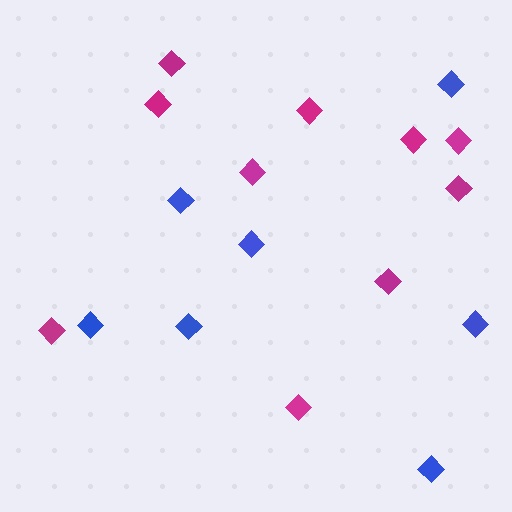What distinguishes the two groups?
There are 2 groups: one group of magenta diamonds (10) and one group of blue diamonds (7).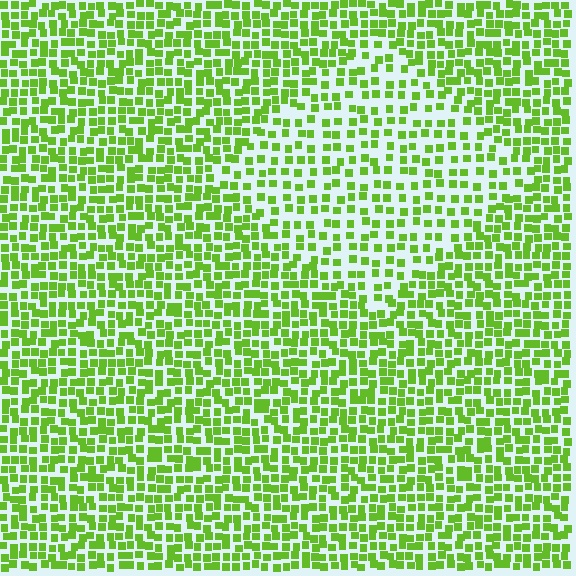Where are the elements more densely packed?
The elements are more densely packed outside the diamond boundary.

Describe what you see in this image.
The image contains small lime elements arranged at two different densities. A diamond-shaped region is visible where the elements are less densely packed than the surrounding area.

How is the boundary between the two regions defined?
The boundary is defined by a change in element density (approximately 1.7x ratio). All elements are the same color, size, and shape.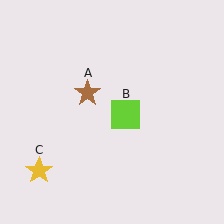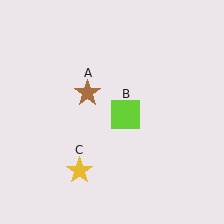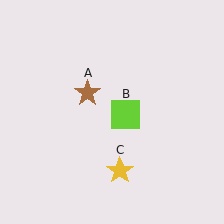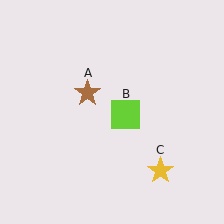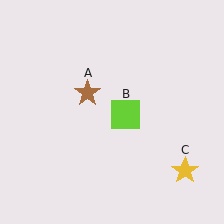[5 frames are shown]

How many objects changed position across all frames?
1 object changed position: yellow star (object C).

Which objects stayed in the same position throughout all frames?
Brown star (object A) and lime square (object B) remained stationary.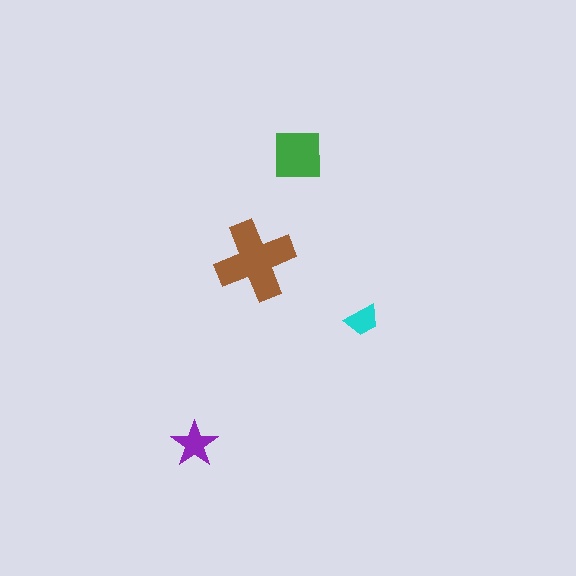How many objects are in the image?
There are 4 objects in the image.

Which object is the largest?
The brown cross.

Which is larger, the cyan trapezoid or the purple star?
The purple star.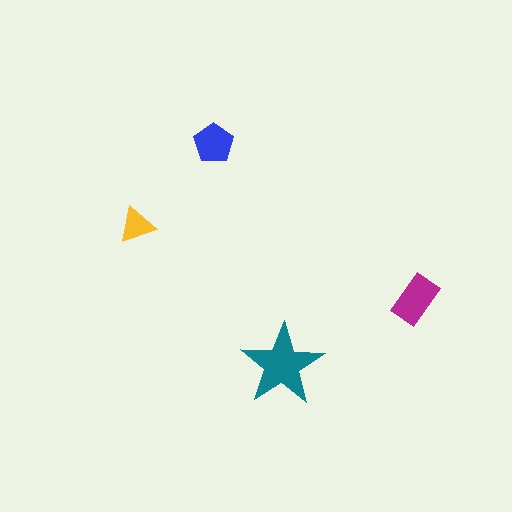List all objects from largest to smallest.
The teal star, the magenta rectangle, the blue pentagon, the yellow triangle.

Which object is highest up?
The blue pentagon is topmost.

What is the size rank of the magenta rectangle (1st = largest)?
2nd.